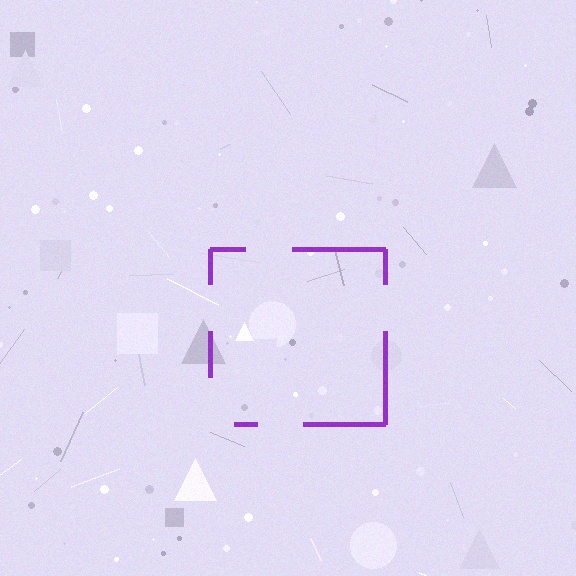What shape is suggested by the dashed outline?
The dashed outline suggests a square.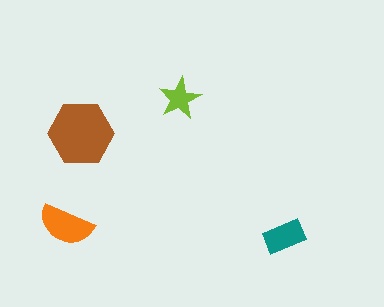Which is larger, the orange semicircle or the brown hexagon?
The brown hexagon.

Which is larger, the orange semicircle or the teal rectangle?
The orange semicircle.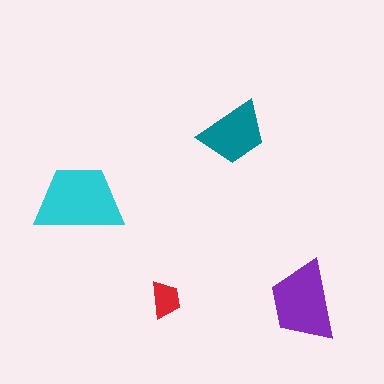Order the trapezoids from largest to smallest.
the cyan one, the purple one, the teal one, the red one.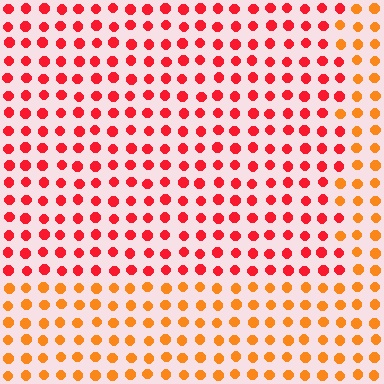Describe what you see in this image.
The image is filled with small orange elements in a uniform arrangement. A rectangle-shaped region is visible where the elements are tinted to a slightly different hue, forming a subtle color boundary.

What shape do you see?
I see a rectangle.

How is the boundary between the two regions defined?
The boundary is defined purely by a slight shift in hue (about 35 degrees). Spacing, size, and orientation are identical on both sides.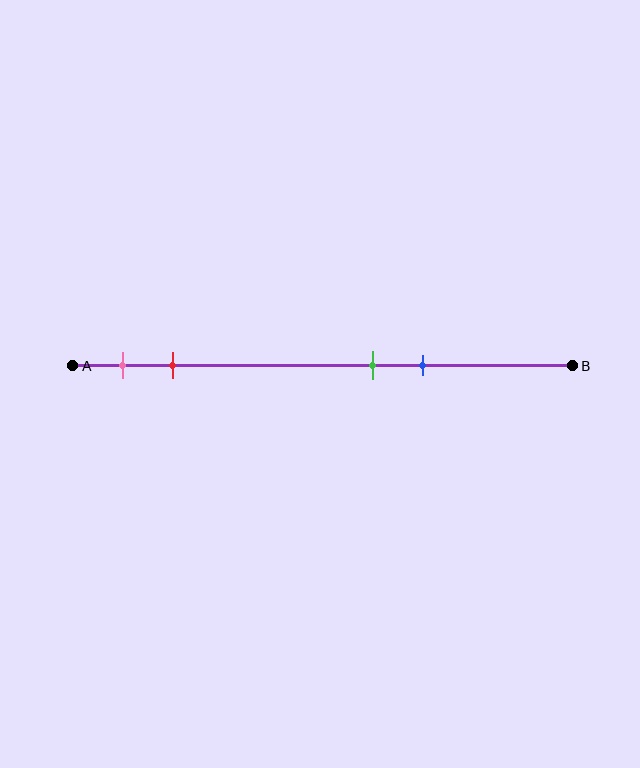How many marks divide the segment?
There are 4 marks dividing the segment.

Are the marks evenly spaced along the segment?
No, the marks are not evenly spaced.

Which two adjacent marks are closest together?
The green and blue marks are the closest adjacent pair.